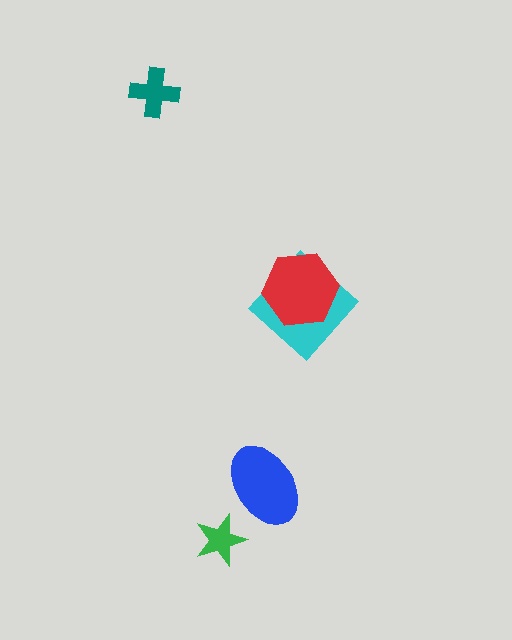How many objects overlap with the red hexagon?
1 object overlaps with the red hexagon.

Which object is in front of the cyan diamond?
The red hexagon is in front of the cyan diamond.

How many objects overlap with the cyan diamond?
1 object overlaps with the cyan diamond.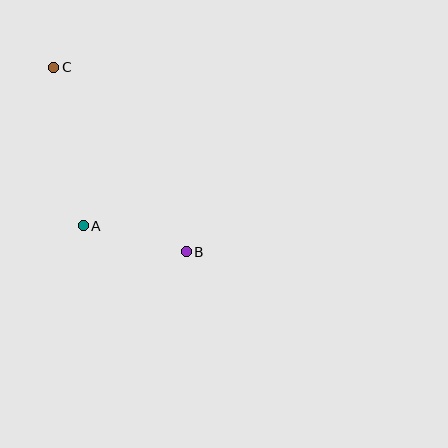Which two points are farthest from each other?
Points B and C are farthest from each other.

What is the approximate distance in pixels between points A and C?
The distance between A and C is approximately 161 pixels.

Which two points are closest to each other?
Points A and B are closest to each other.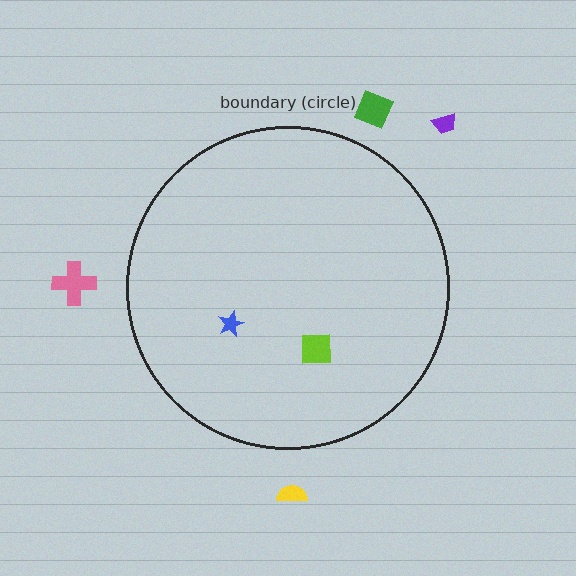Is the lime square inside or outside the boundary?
Inside.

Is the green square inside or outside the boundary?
Outside.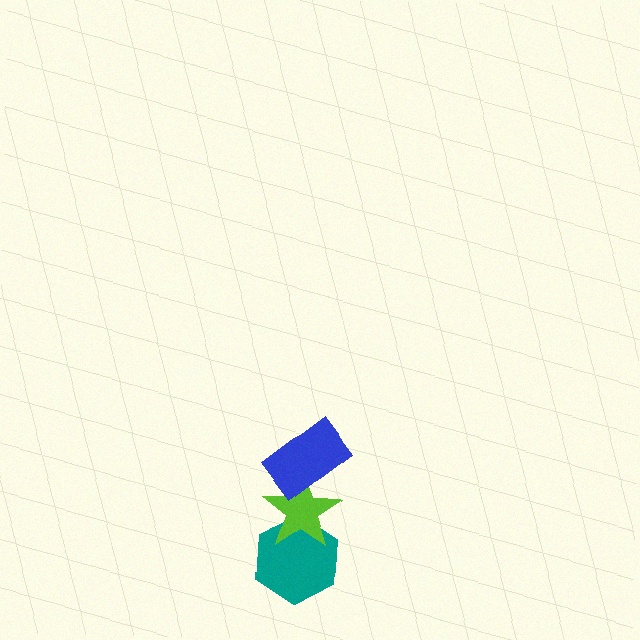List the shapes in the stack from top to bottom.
From top to bottom: the blue rectangle, the lime star, the teal hexagon.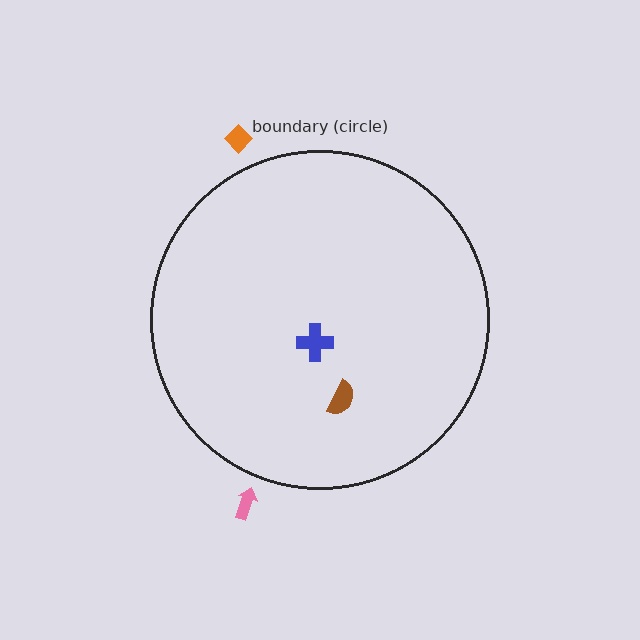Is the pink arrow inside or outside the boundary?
Outside.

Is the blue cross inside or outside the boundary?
Inside.